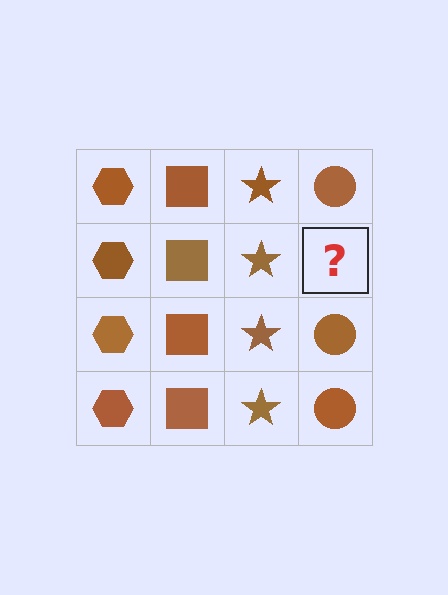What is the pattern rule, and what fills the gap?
The rule is that each column has a consistent shape. The gap should be filled with a brown circle.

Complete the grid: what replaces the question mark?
The question mark should be replaced with a brown circle.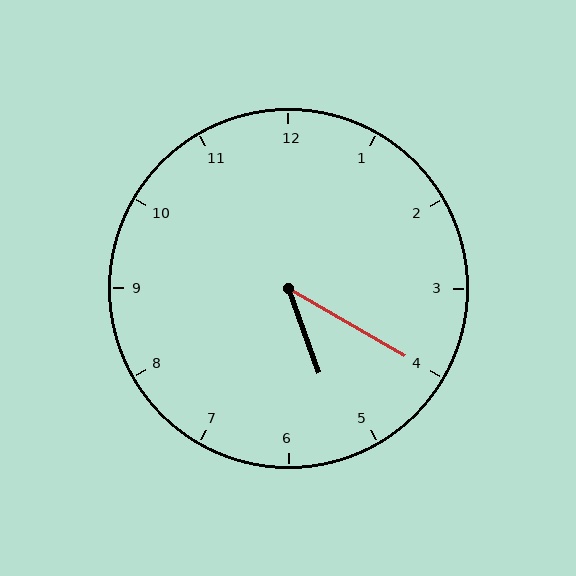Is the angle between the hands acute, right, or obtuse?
It is acute.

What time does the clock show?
5:20.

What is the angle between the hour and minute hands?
Approximately 40 degrees.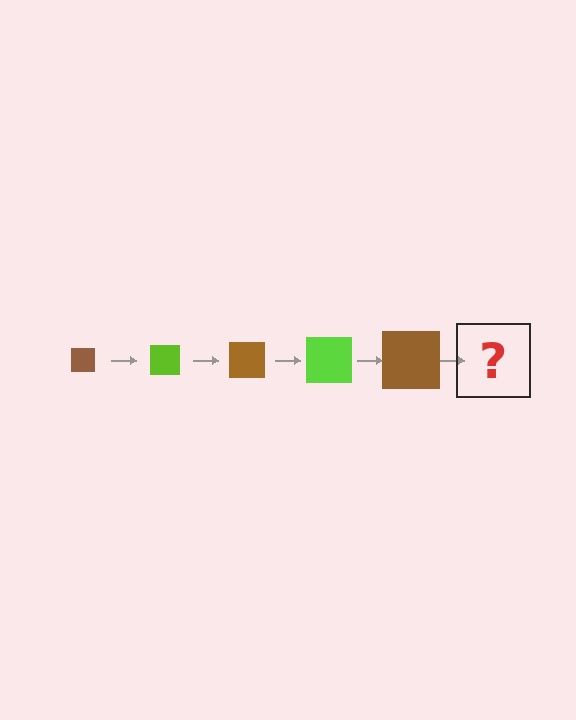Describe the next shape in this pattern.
It should be a lime square, larger than the previous one.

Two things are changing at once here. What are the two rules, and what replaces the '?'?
The two rules are that the square grows larger each step and the color cycles through brown and lime. The '?' should be a lime square, larger than the previous one.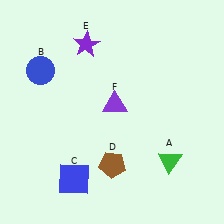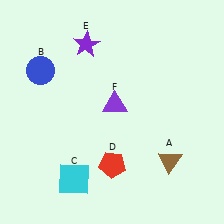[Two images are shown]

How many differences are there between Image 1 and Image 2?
There are 3 differences between the two images.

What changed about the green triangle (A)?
In Image 1, A is green. In Image 2, it changed to brown.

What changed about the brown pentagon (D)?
In Image 1, D is brown. In Image 2, it changed to red.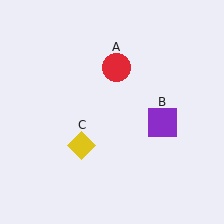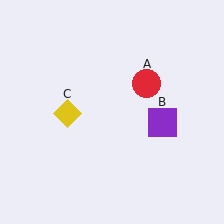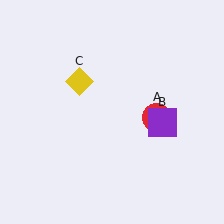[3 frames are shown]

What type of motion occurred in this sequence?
The red circle (object A), yellow diamond (object C) rotated clockwise around the center of the scene.